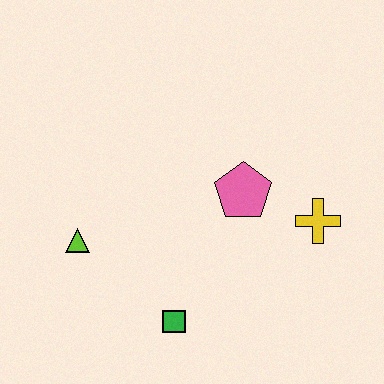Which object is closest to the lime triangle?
The green square is closest to the lime triangle.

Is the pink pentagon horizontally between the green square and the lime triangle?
No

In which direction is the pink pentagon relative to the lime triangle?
The pink pentagon is to the right of the lime triangle.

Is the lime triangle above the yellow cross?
No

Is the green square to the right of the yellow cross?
No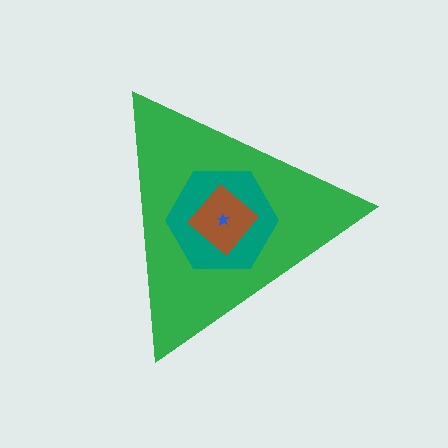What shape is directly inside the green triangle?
The teal hexagon.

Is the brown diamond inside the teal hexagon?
Yes.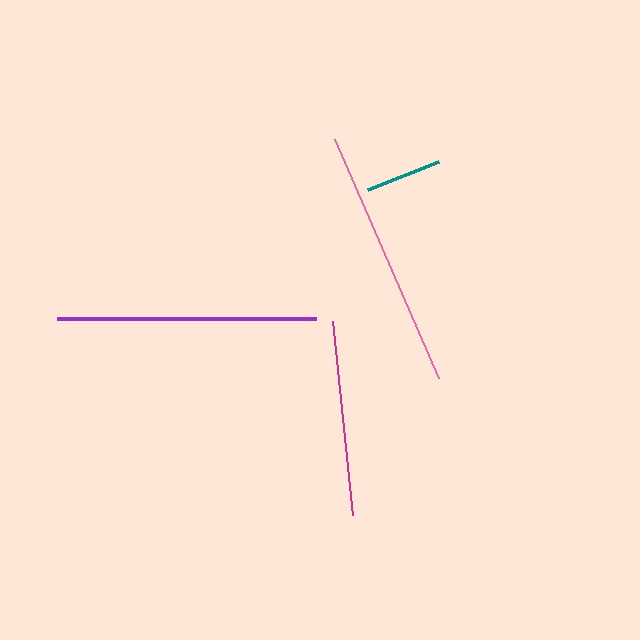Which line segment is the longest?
The pink line is the longest at approximately 261 pixels.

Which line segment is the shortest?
The teal line is the shortest at approximately 77 pixels.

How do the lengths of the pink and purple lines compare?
The pink and purple lines are approximately the same length.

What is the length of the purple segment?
The purple segment is approximately 259 pixels long.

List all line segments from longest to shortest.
From longest to shortest: pink, purple, magenta, teal.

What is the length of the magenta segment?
The magenta segment is approximately 195 pixels long.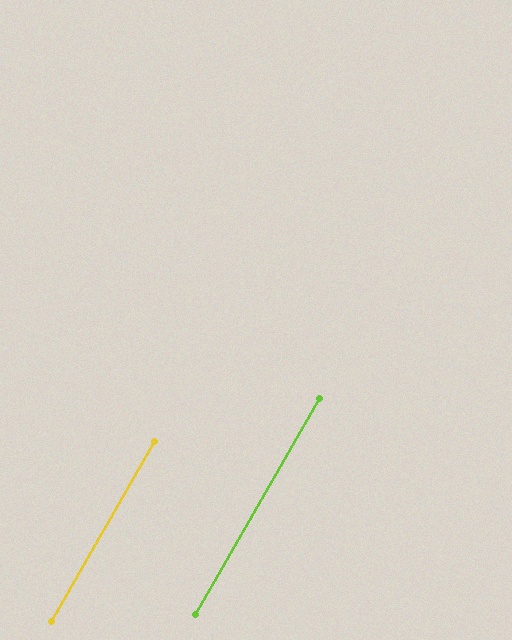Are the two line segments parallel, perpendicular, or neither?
Parallel — their directions differ by only 0.1°.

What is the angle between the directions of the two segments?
Approximately 0 degrees.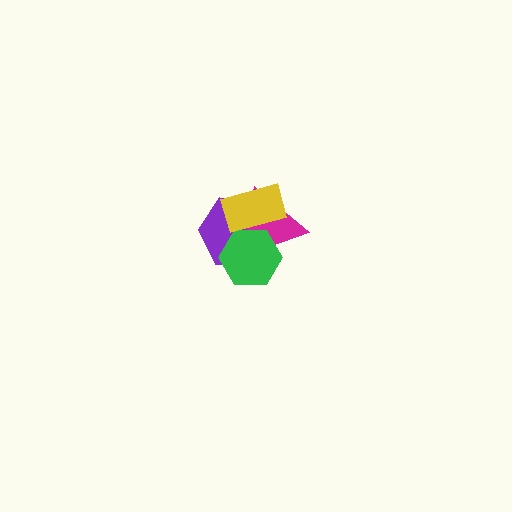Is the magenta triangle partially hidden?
Yes, it is partially covered by another shape.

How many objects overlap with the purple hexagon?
3 objects overlap with the purple hexagon.